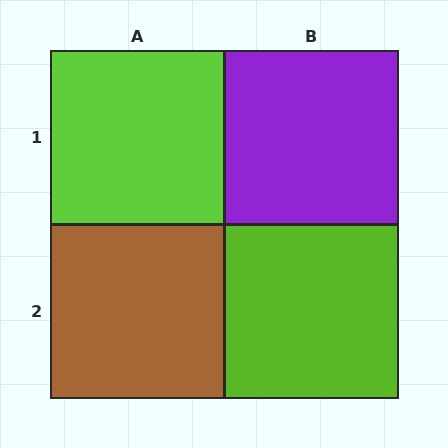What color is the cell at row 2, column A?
Brown.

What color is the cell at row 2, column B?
Lime.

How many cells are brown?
1 cell is brown.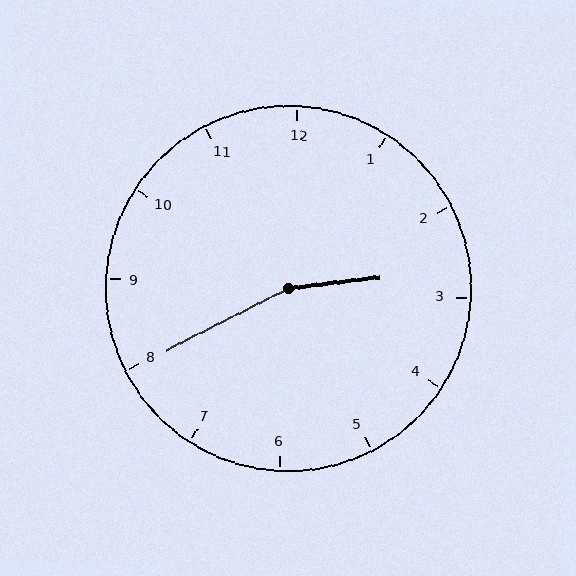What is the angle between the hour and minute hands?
Approximately 160 degrees.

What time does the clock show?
2:40.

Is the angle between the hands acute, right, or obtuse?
It is obtuse.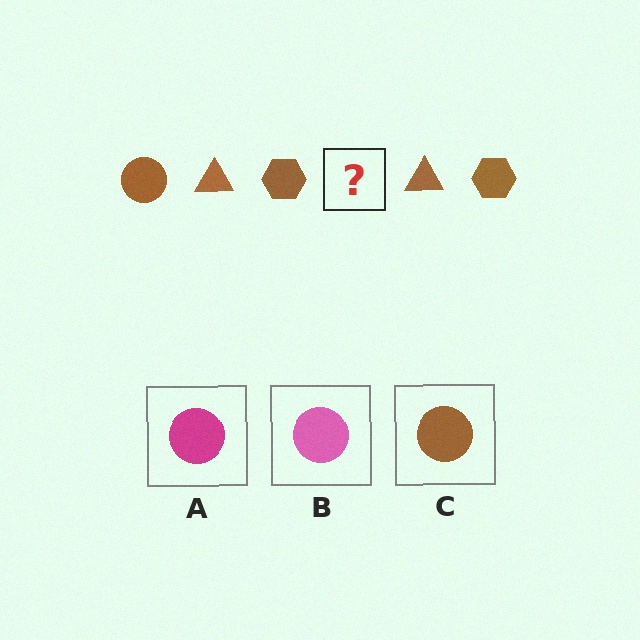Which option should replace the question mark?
Option C.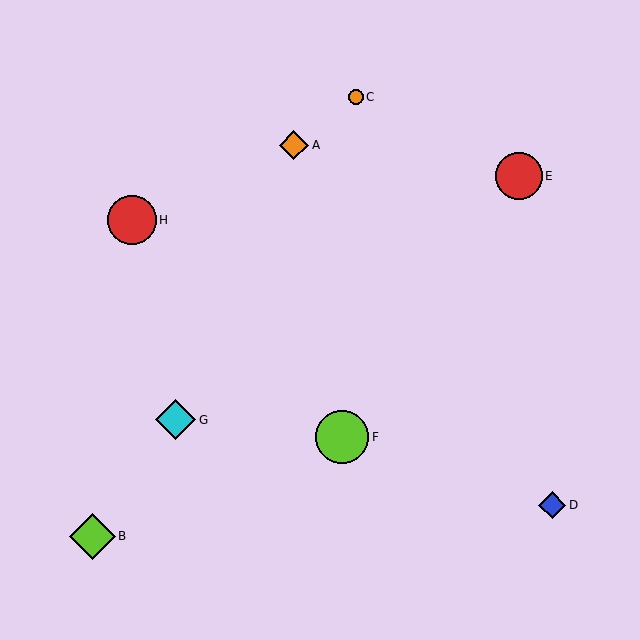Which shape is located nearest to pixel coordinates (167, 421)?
The cyan diamond (labeled G) at (175, 420) is nearest to that location.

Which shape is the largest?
The lime circle (labeled F) is the largest.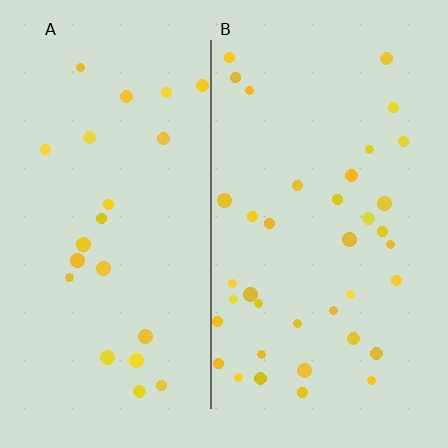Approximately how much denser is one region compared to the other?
Approximately 1.7× — region B over region A.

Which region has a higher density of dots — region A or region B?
B (the right).